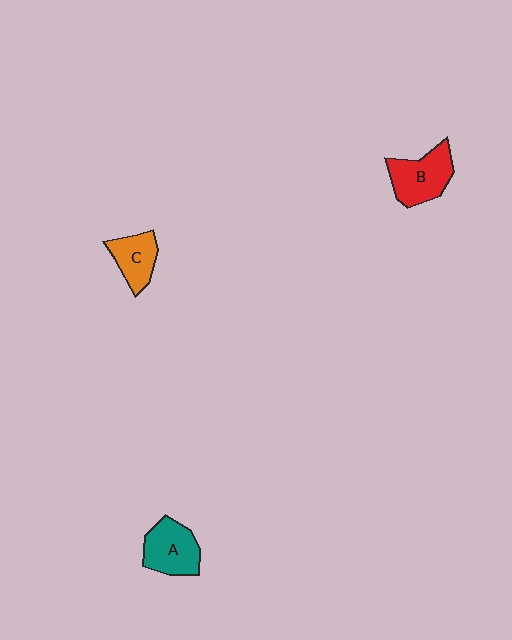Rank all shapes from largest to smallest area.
From largest to smallest: B (red), A (teal), C (orange).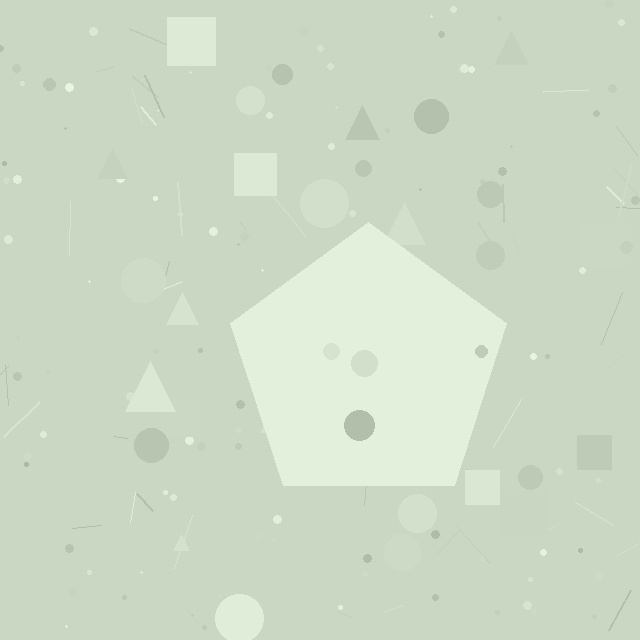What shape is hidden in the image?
A pentagon is hidden in the image.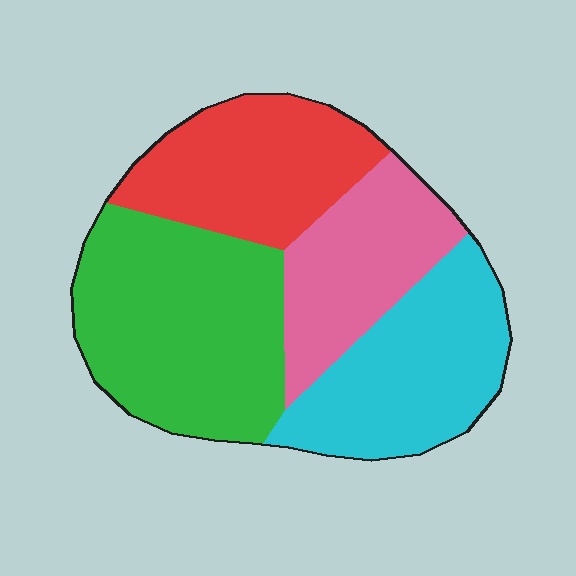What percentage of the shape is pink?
Pink takes up about one fifth (1/5) of the shape.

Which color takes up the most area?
Green, at roughly 35%.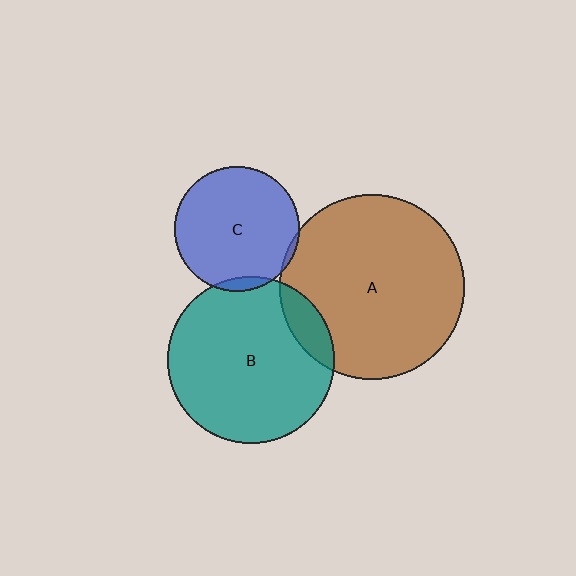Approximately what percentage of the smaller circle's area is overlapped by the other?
Approximately 5%.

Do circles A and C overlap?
Yes.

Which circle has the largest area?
Circle A (brown).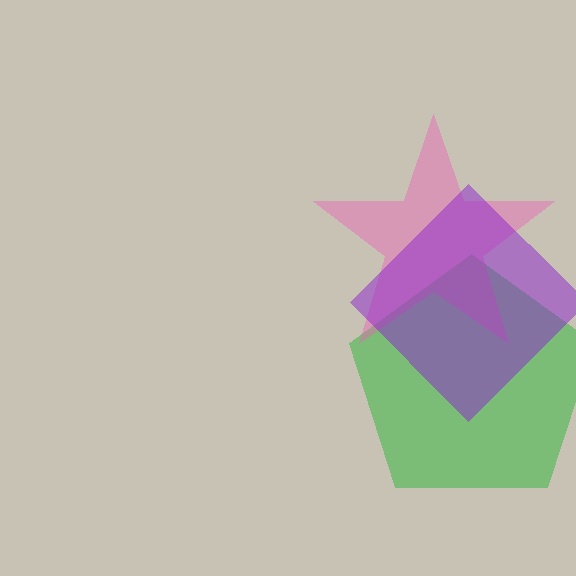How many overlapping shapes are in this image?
There are 3 overlapping shapes in the image.